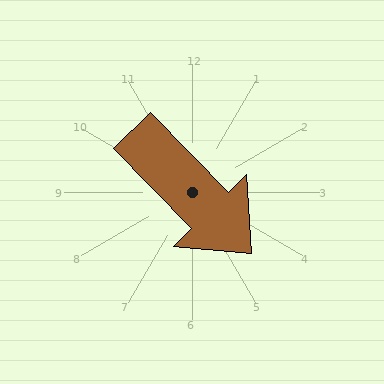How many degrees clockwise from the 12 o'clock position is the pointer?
Approximately 136 degrees.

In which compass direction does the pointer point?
Southeast.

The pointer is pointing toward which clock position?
Roughly 5 o'clock.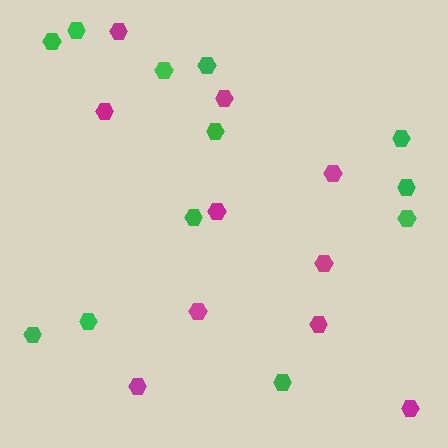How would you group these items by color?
There are 2 groups: one group of green hexagons (12) and one group of magenta hexagons (10).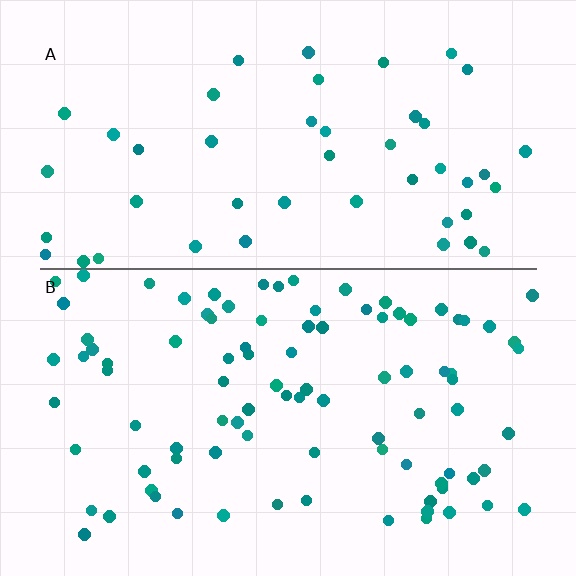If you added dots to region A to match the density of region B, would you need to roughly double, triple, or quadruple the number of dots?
Approximately double.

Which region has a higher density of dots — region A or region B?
B (the bottom).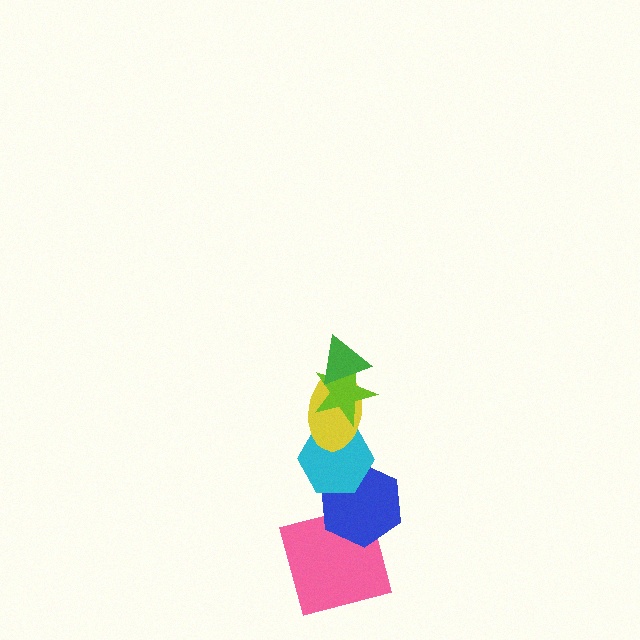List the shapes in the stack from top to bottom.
From top to bottom: the green triangle, the lime star, the yellow ellipse, the cyan hexagon, the blue hexagon, the pink square.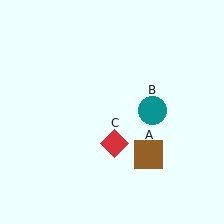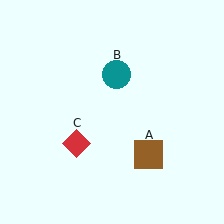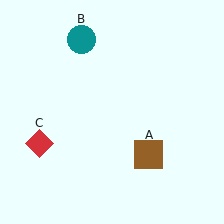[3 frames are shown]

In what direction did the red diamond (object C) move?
The red diamond (object C) moved left.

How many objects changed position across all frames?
2 objects changed position: teal circle (object B), red diamond (object C).